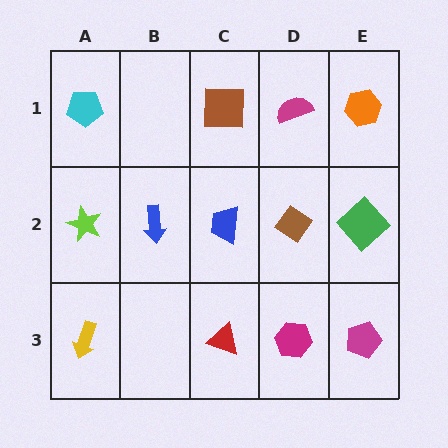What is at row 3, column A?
A yellow arrow.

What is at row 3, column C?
A red triangle.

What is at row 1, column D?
A magenta semicircle.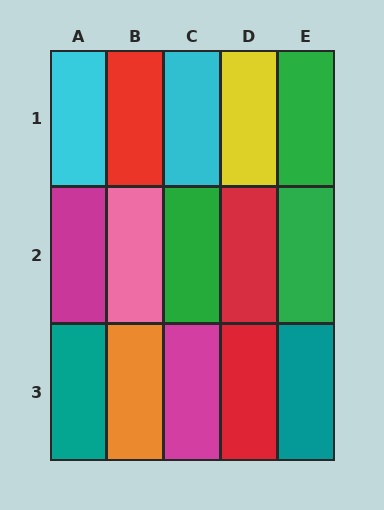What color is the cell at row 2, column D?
Red.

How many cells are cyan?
2 cells are cyan.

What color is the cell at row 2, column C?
Green.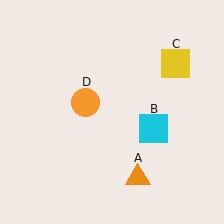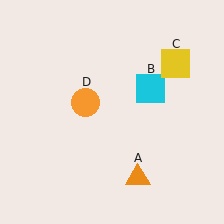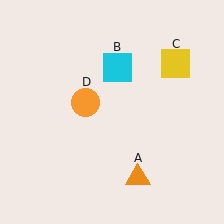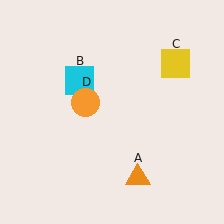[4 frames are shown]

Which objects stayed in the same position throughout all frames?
Orange triangle (object A) and yellow square (object C) and orange circle (object D) remained stationary.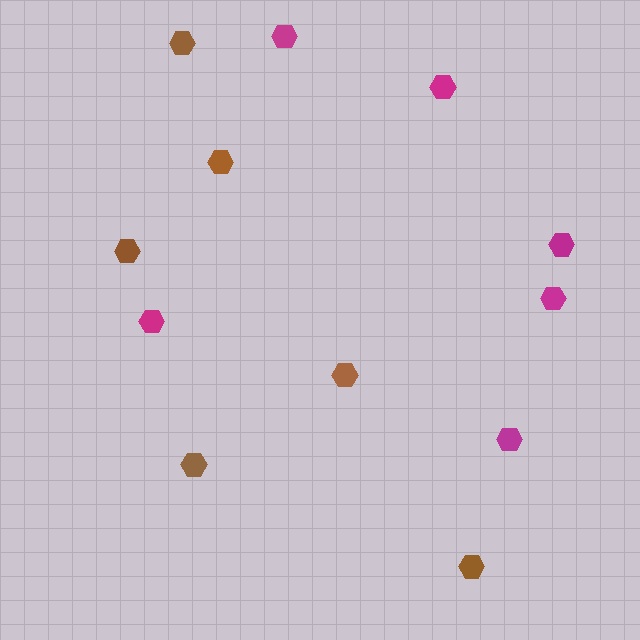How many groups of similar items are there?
There are 2 groups: one group of brown hexagons (6) and one group of magenta hexagons (6).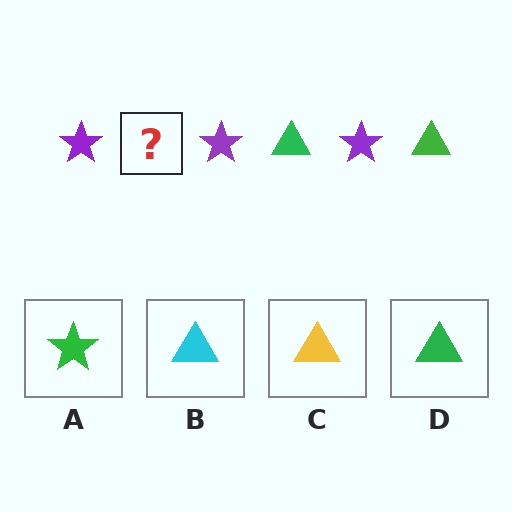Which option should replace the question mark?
Option D.